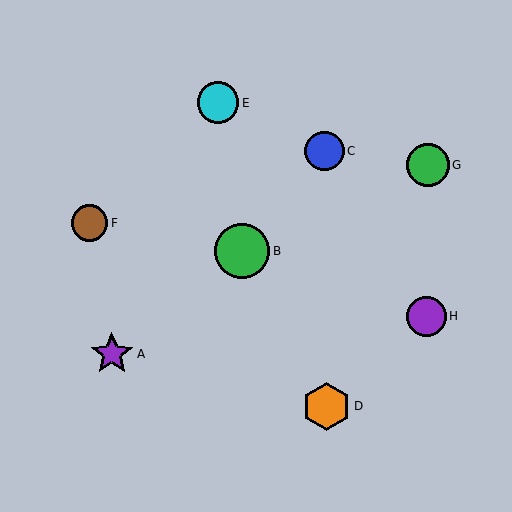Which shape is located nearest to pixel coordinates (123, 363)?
The purple star (labeled A) at (112, 354) is nearest to that location.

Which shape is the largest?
The green circle (labeled B) is the largest.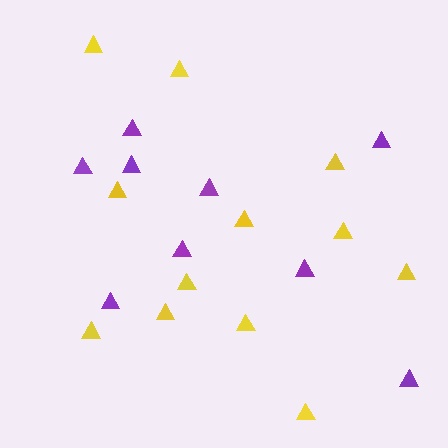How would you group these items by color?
There are 2 groups: one group of purple triangles (9) and one group of yellow triangles (12).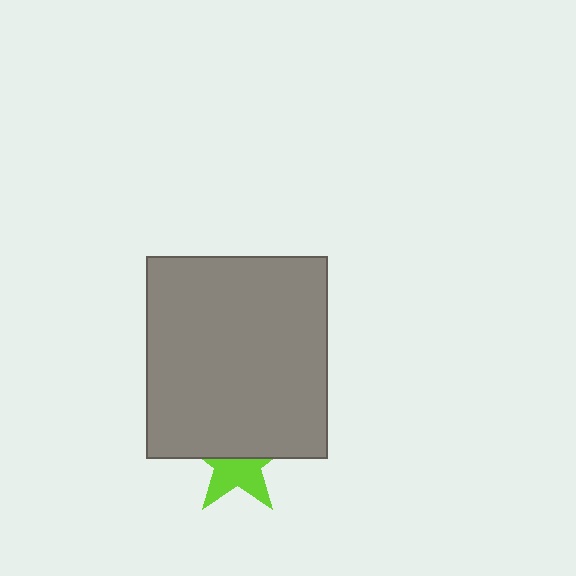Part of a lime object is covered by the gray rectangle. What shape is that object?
It is a star.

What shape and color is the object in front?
The object in front is a gray rectangle.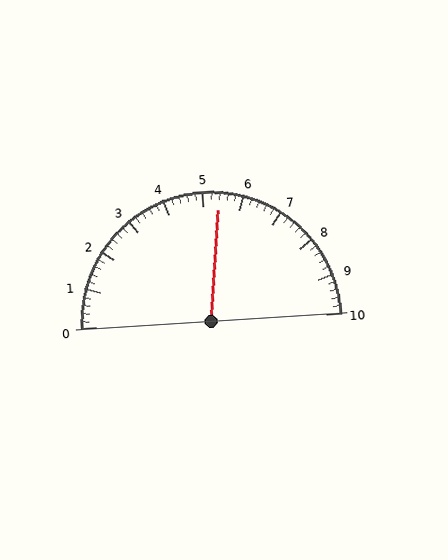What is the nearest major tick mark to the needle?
The nearest major tick mark is 5.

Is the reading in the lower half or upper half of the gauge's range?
The reading is in the upper half of the range (0 to 10).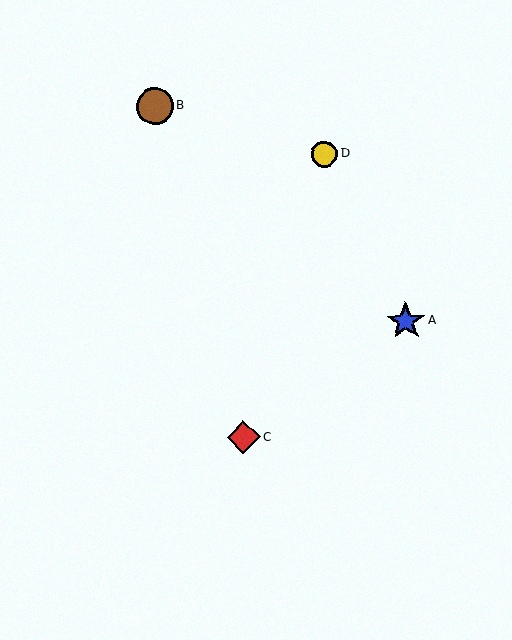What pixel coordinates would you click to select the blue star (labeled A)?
Click at (406, 321) to select the blue star A.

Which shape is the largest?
The blue star (labeled A) is the largest.